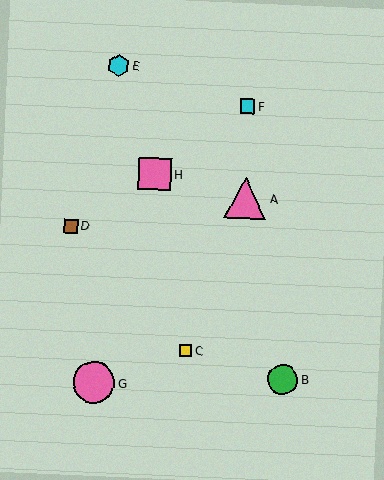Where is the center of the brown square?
The center of the brown square is at (71, 226).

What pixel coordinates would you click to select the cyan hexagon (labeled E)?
Click at (119, 65) to select the cyan hexagon E.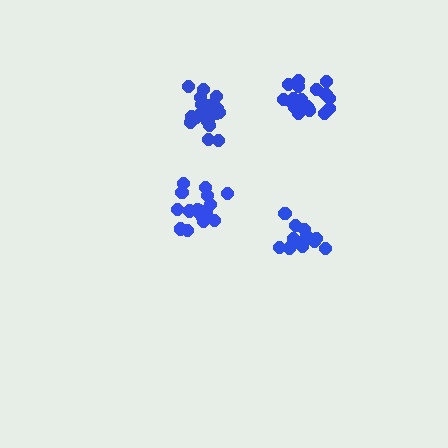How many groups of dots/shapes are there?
There are 4 groups.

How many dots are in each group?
Group 1: 20 dots, Group 2: 16 dots, Group 3: 18 dots, Group 4: 20 dots (74 total).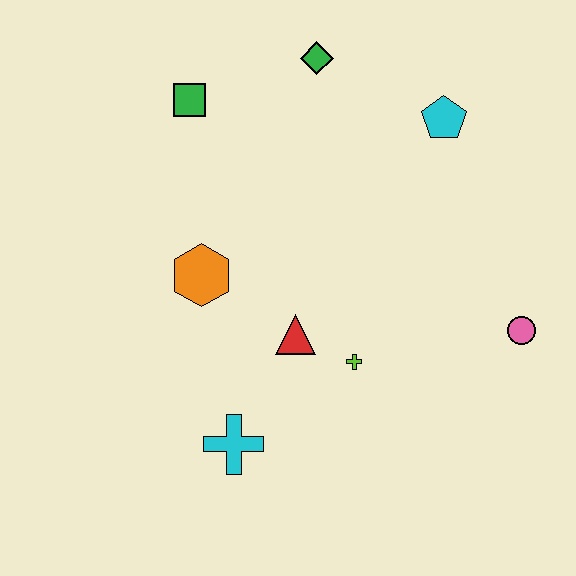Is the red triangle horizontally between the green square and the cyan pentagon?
Yes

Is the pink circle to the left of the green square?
No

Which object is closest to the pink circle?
The lime cross is closest to the pink circle.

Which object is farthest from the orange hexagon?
The pink circle is farthest from the orange hexagon.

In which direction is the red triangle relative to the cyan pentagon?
The red triangle is below the cyan pentagon.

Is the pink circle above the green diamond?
No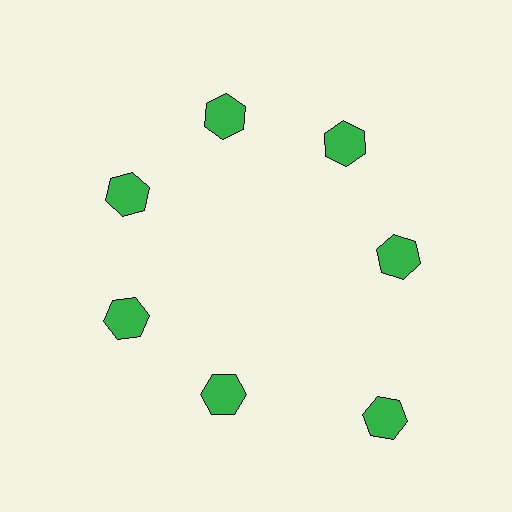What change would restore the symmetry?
The symmetry would be restored by moving it inward, back onto the ring so that all 7 hexagons sit at equal angles and equal distance from the center.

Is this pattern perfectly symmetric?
No. The 7 green hexagons are arranged in a ring, but one element near the 5 o'clock position is pushed outward from the center, breaking the 7-fold rotational symmetry.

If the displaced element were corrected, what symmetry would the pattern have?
It would have 7-fold rotational symmetry — the pattern would map onto itself every 51 degrees.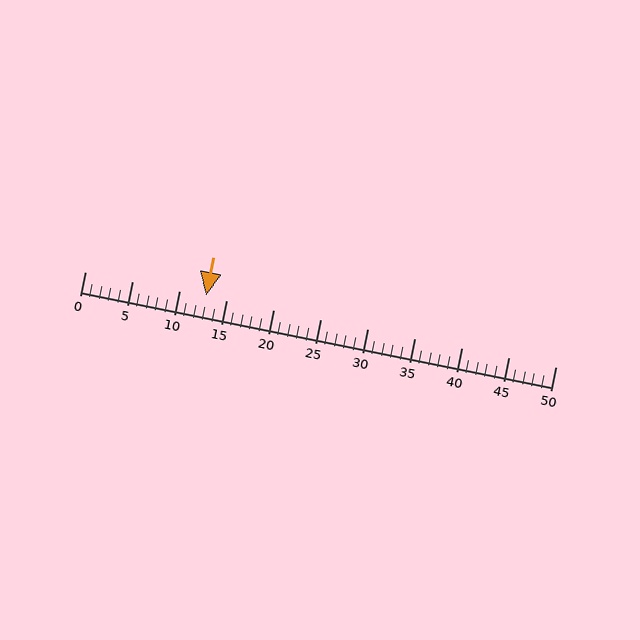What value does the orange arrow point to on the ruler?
The orange arrow points to approximately 13.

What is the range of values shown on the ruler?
The ruler shows values from 0 to 50.